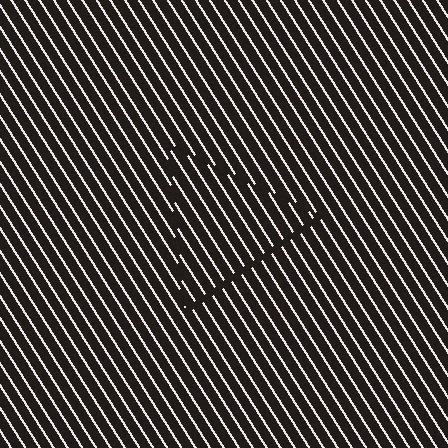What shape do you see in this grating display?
An illusory triangle. The interior of the shape contains the same grating, shifted by half a period — the contour is defined by the phase discontinuity where line-ends from the inner and outer gratings abut.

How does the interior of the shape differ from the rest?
The interior of the shape contains the same grating, shifted by half a period — the contour is defined by the phase discontinuity where line-ends from the inner and outer gratings abut.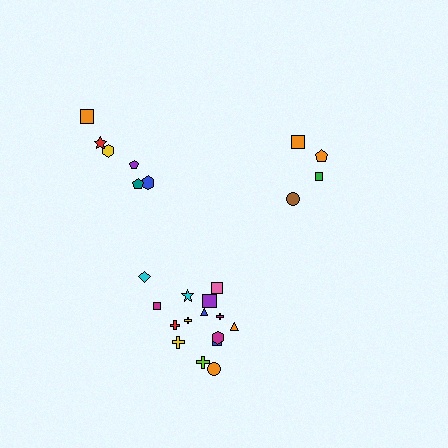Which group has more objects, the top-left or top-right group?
The top-left group.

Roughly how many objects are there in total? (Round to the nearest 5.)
Roughly 25 objects in total.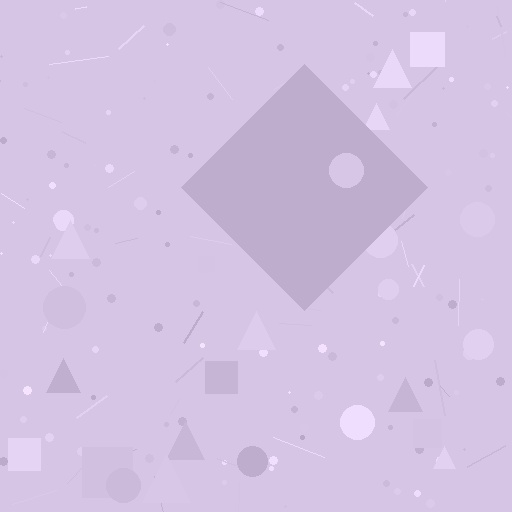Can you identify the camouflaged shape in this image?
The camouflaged shape is a diamond.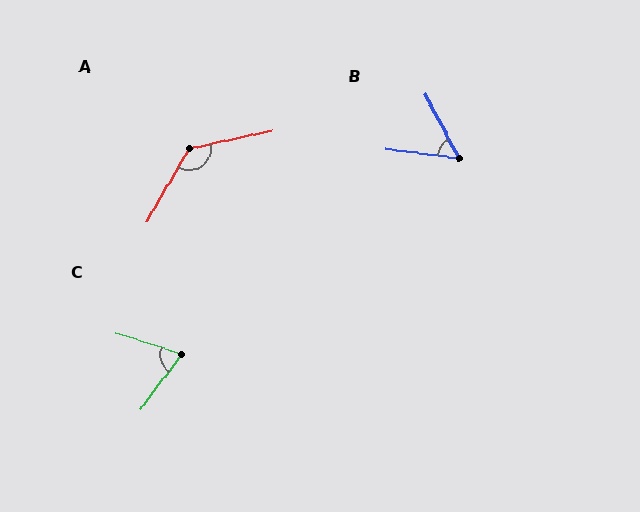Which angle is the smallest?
B, at approximately 55 degrees.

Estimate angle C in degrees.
Approximately 71 degrees.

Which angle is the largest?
A, at approximately 132 degrees.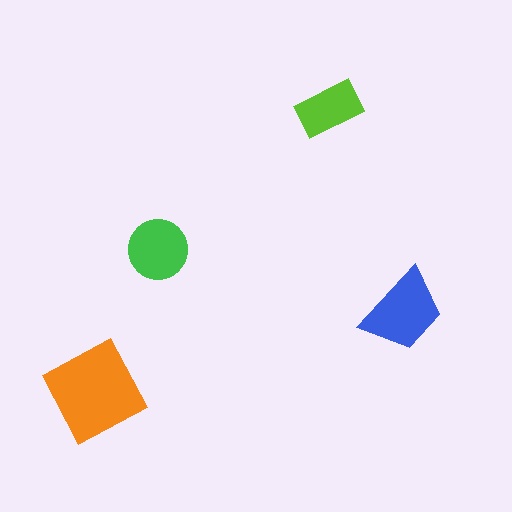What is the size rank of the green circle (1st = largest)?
3rd.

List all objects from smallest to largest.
The lime rectangle, the green circle, the blue trapezoid, the orange diamond.